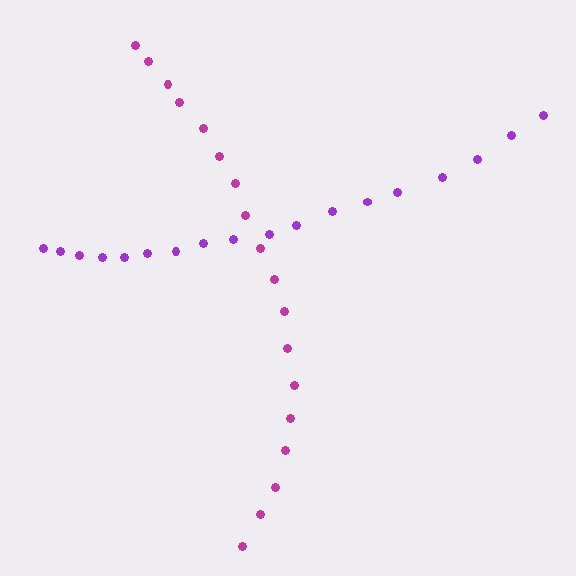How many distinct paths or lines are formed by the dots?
There are 2 distinct paths.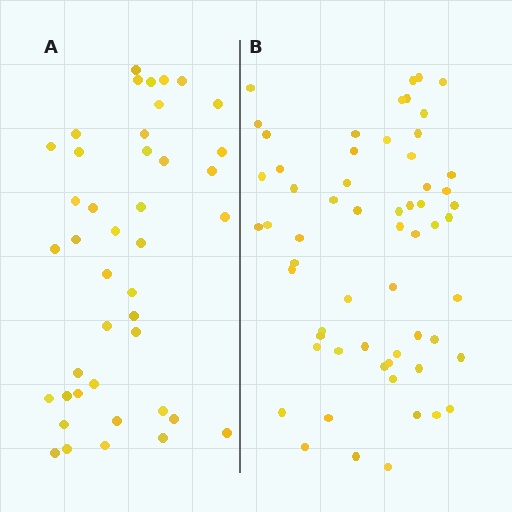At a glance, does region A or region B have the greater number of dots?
Region B (the right region) has more dots.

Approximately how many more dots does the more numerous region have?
Region B has approximately 20 more dots than region A.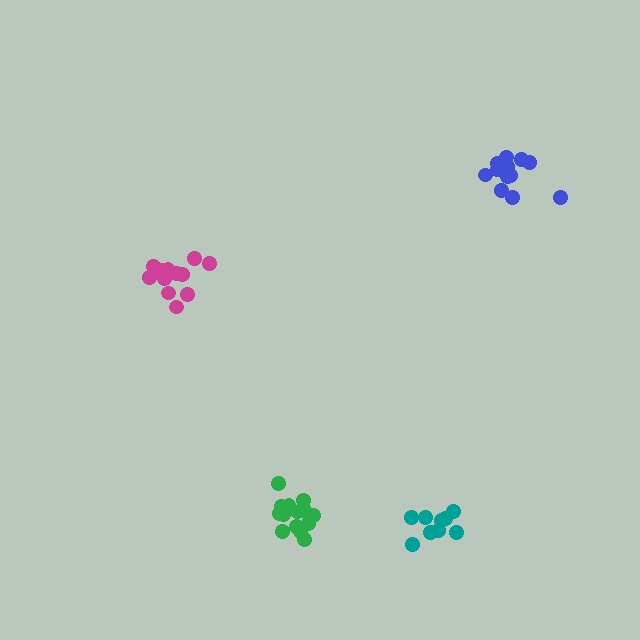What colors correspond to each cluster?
The clusters are colored: magenta, teal, blue, green.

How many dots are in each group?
Group 1: 12 dots, Group 2: 9 dots, Group 3: 12 dots, Group 4: 15 dots (48 total).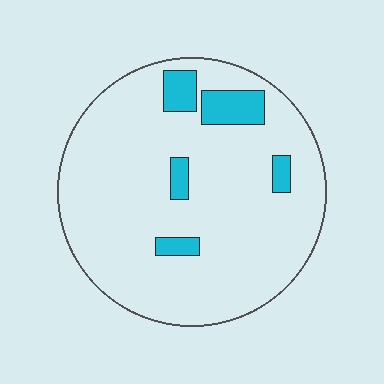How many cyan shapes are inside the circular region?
5.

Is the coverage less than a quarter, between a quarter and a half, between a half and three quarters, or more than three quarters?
Less than a quarter.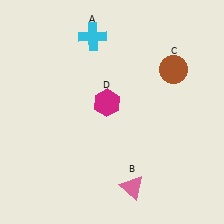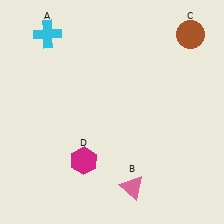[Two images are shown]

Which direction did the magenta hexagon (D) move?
The magenta hexagon (D) moved down.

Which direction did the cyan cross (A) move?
The cyan cross (A) moved left.